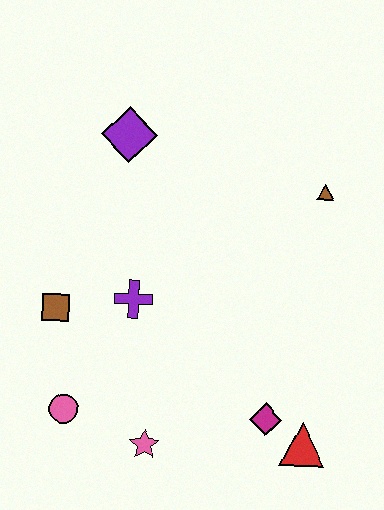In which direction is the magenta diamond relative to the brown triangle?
The magenta diamond is below the brown triangle.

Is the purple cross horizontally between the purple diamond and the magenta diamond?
Yes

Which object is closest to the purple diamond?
The purple cross is closest to the purple diamond.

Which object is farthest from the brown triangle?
The pink circle is farthest from the brown triangle.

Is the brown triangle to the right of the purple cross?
Yes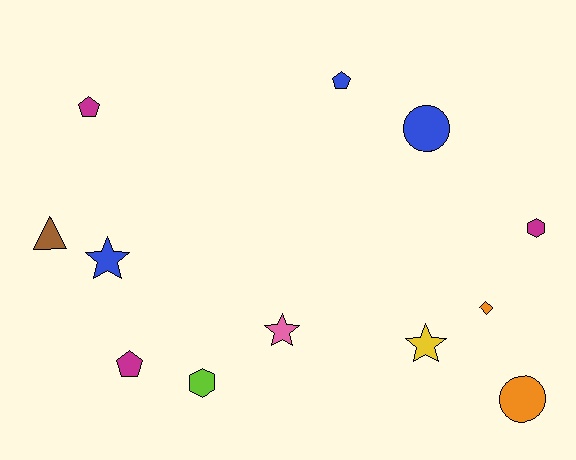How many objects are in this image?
There are 12 objects.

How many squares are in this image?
There are no squares.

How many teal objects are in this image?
There are no teal objects.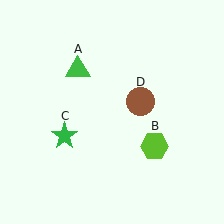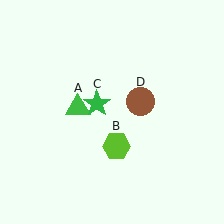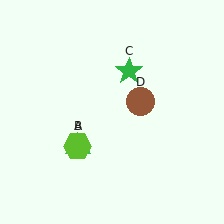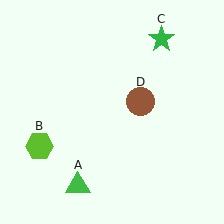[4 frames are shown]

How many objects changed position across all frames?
3 objects changed position: green triangle (object A), lime hexagon (object B), green star (object C).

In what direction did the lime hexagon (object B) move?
The lime hexagon (object B) moved left.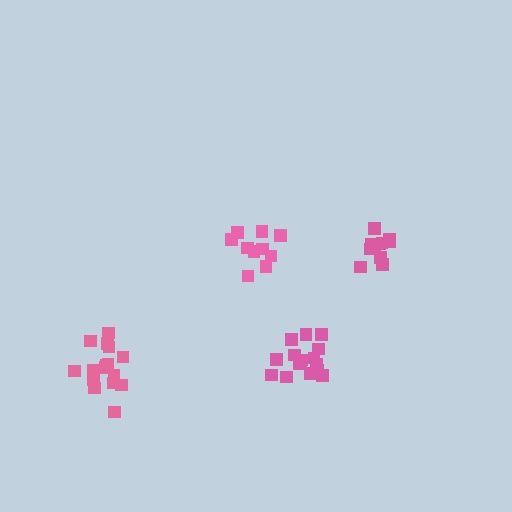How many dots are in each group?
Group 1: 11 dots, Group 2: 16 dots, Group 3: 10 dots, Group 4: 16 dots (53 total).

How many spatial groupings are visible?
There are 4 spatial groupings.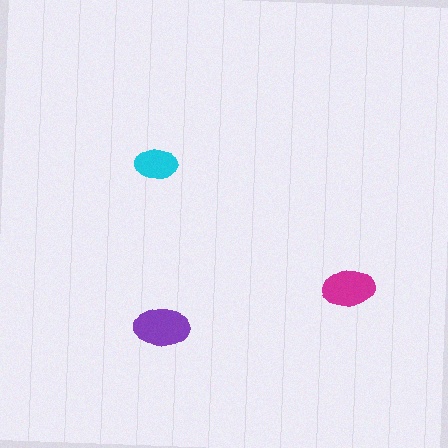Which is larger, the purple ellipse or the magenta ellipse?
The purple one.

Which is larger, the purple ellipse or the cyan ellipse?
The purple one.